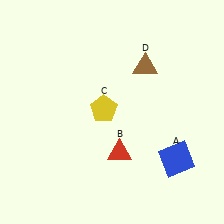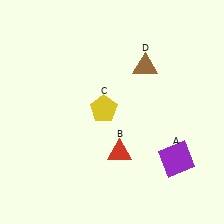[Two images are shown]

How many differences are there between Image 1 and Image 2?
There is 1 difference between the two images.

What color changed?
The square (A) changed from blue in Image 1 to purple in Image 2.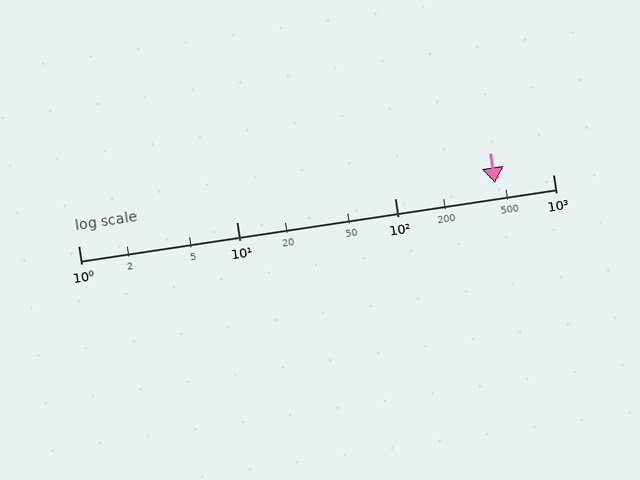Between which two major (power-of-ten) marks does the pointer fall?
The pointer is between 100 and 1000.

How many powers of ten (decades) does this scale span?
The scale spans 3 decades, from 1 to 1000.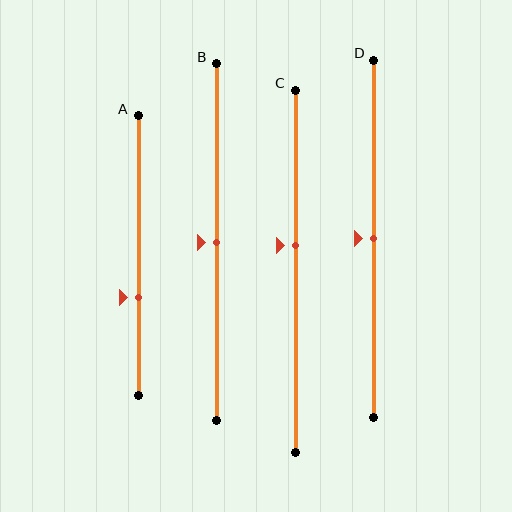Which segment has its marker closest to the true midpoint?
Segment B has its marker closest to the true midpoint.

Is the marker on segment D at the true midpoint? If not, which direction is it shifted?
Yes, the marker on segment D is at the true midpoint.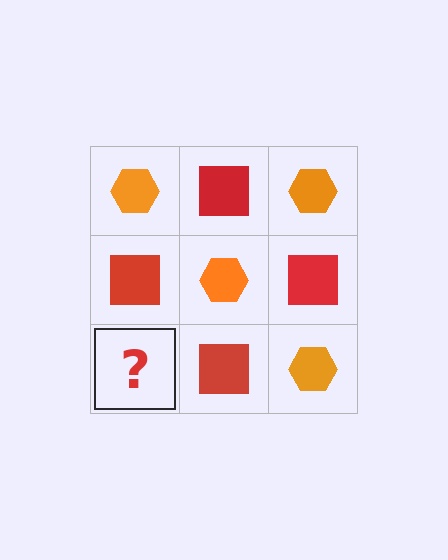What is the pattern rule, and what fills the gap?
The rule is that it alternates orange hexagon and red square in a checkerboard pattern. The gap should be filled with an orange hexagon.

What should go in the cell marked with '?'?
The missing cell should contain an orange hexagon.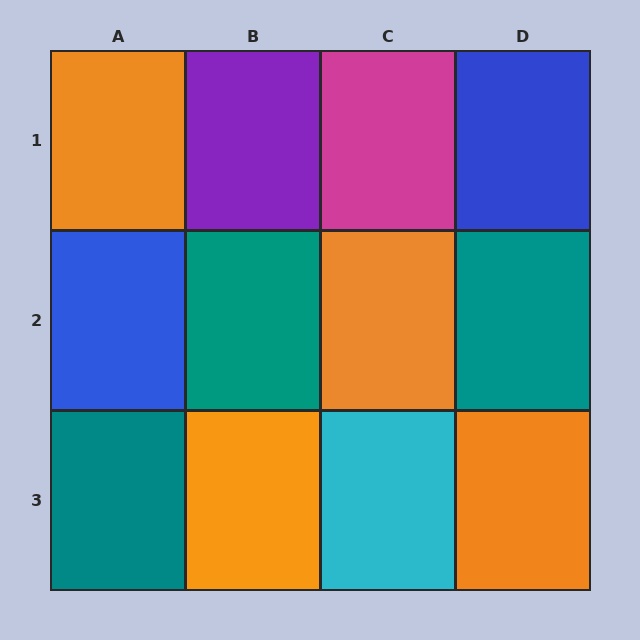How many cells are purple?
1 cell is purple.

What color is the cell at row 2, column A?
Blue.